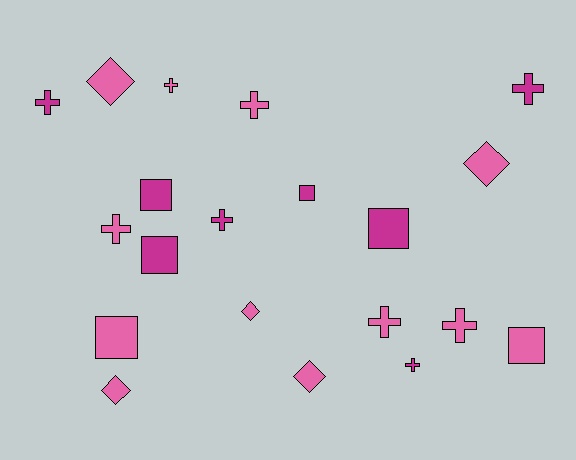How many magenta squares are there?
There are 4 magenta squares.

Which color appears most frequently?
Pink, with 12 objects.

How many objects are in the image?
There are 20 objects.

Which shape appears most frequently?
Cross, with 9 objects.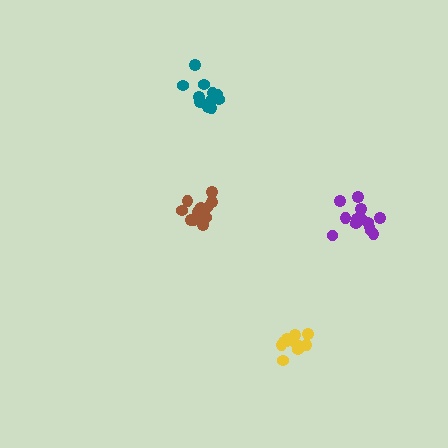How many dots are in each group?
Group 1: 13 dots, Group 2: 11 dots, Group 3: 13 dots, Group 4: 12 dots (49 total).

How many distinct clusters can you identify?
There are 4 distinct clusters.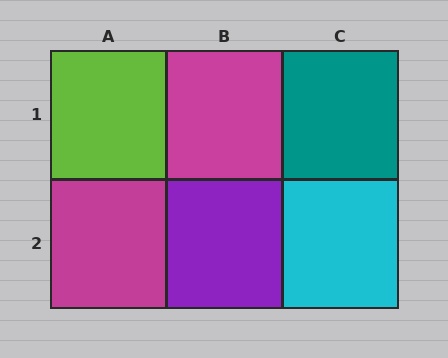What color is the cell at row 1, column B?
Magenta.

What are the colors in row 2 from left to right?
Magenta, purple, cyan.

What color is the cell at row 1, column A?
Lime.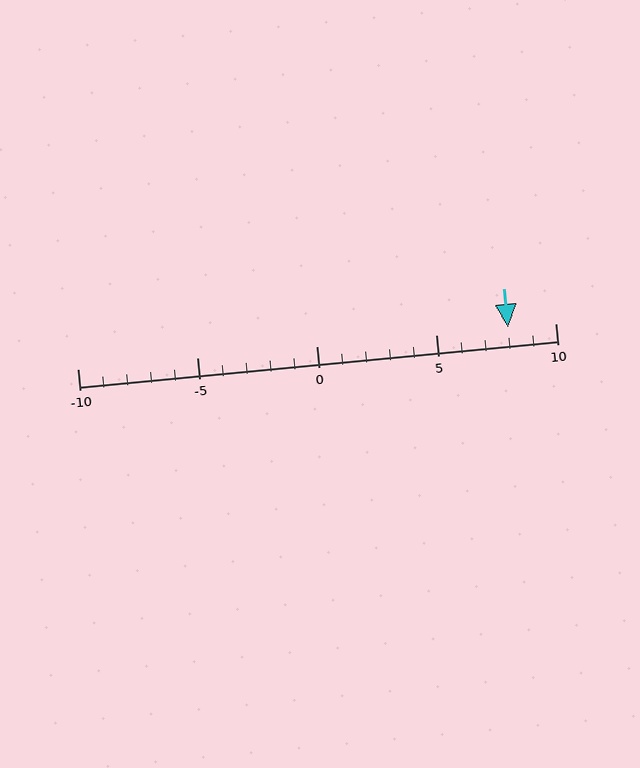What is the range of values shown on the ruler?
The ruler shows values from -10 to 10.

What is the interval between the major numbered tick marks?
The major tick marks are spaced 5 units apart.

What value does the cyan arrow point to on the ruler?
The cyan arrow points to approximately 8.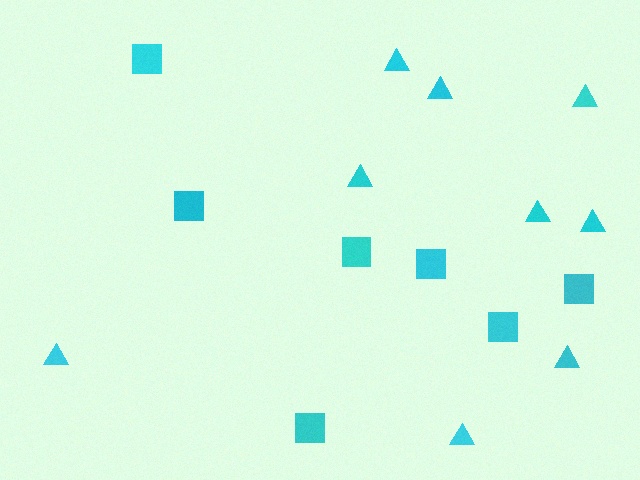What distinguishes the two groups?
There are 2 groups: one group of squares (7) and one group of triangles (9).